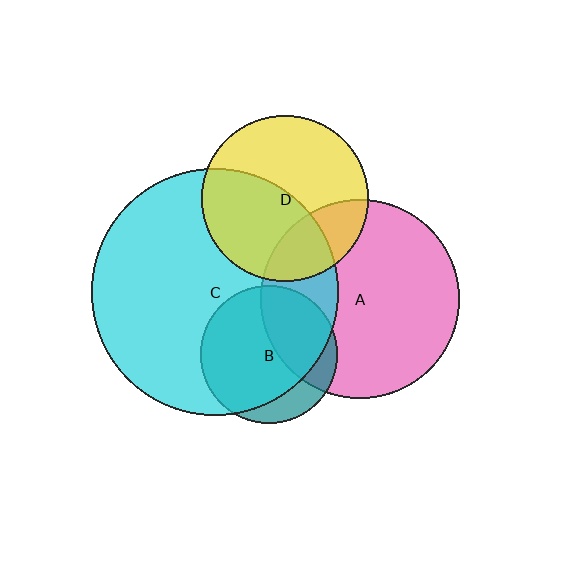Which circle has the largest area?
Circle C (cyan).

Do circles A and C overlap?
Yes.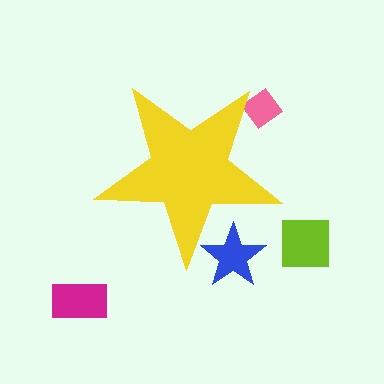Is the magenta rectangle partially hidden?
No, the magenta rectangle is fully visible.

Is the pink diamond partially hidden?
Yes, the pink diamond is partially hidden behind the yellow star.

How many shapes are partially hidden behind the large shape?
2 shapes are partially hidden.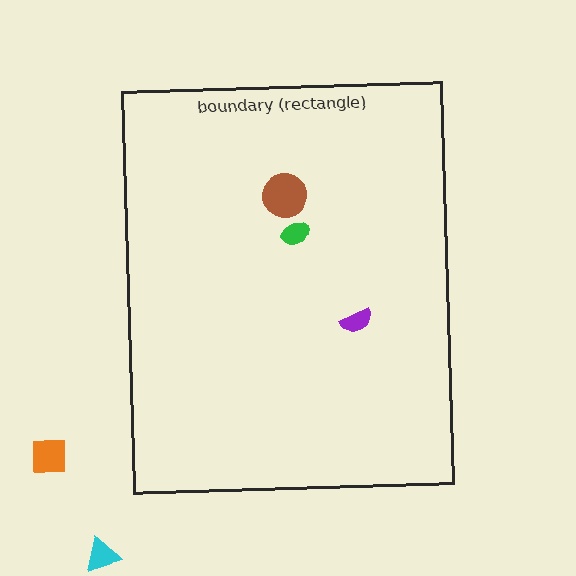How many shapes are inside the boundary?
3 inside, 2 outside.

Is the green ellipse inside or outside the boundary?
Inside.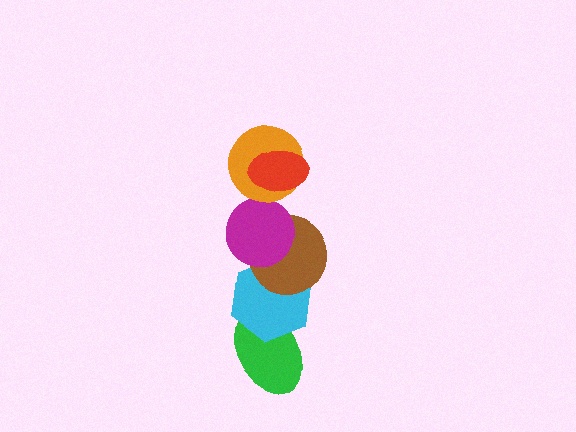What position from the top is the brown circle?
The brown circle is 4th from the top.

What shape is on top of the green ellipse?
The cyan hexagon is on top of the green ellipse.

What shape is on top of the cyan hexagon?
The brown circle is on top of the cyan hexagon.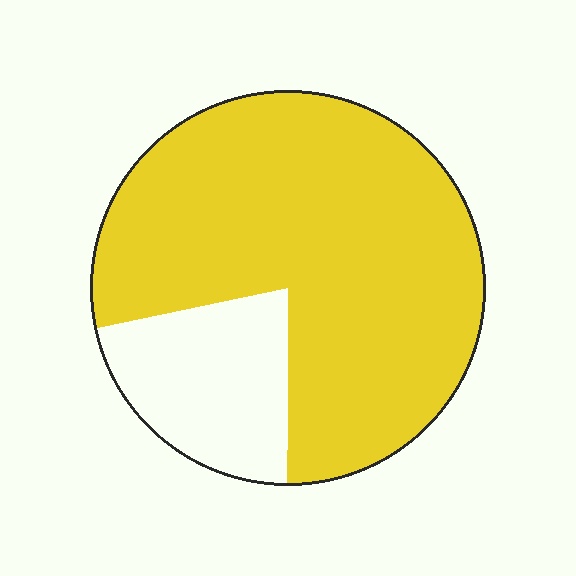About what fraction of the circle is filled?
About four fifths (4/5).